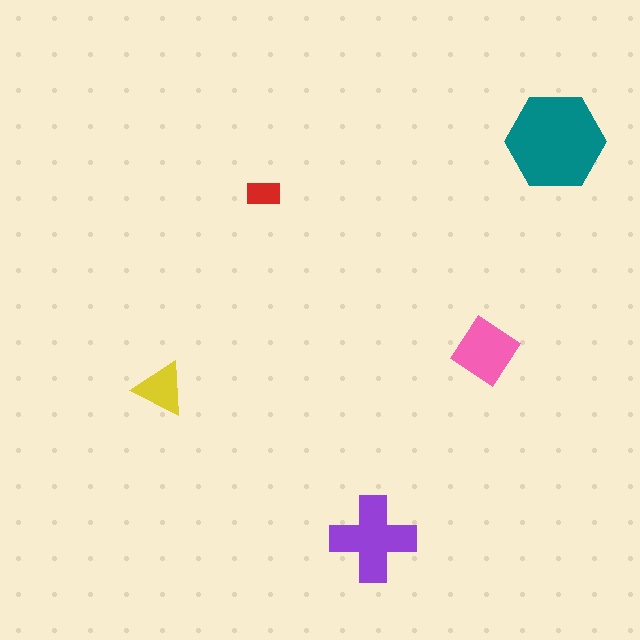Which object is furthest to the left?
The yellow triangle is leftmost.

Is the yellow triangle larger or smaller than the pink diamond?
Smaller.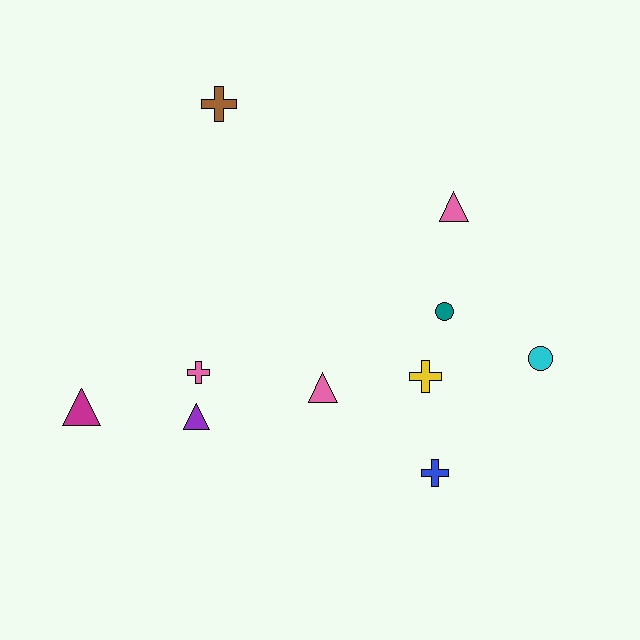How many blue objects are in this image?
There is 1 blue object.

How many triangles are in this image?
There are 4 triangles.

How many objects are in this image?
There are 10 objects.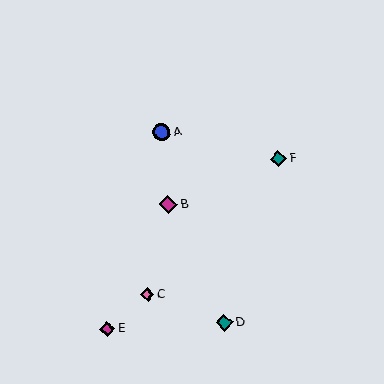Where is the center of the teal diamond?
The center of the teal diamond is at (278, 158).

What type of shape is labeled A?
Shape A is a blue circle.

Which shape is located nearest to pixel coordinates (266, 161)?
The teal diamond (labeled F) at (278, 158) is nearest to that location.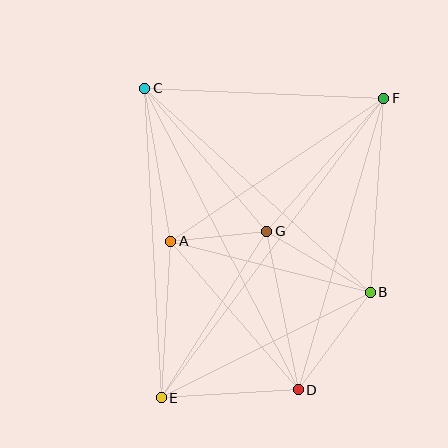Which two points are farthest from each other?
Points E and F are farthest from each other.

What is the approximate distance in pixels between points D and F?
The distance between D and F is approximately 304 pixels.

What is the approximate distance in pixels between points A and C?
The distance between A and C is approximately 155 pixels.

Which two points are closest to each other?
Points A and G are closest to each other.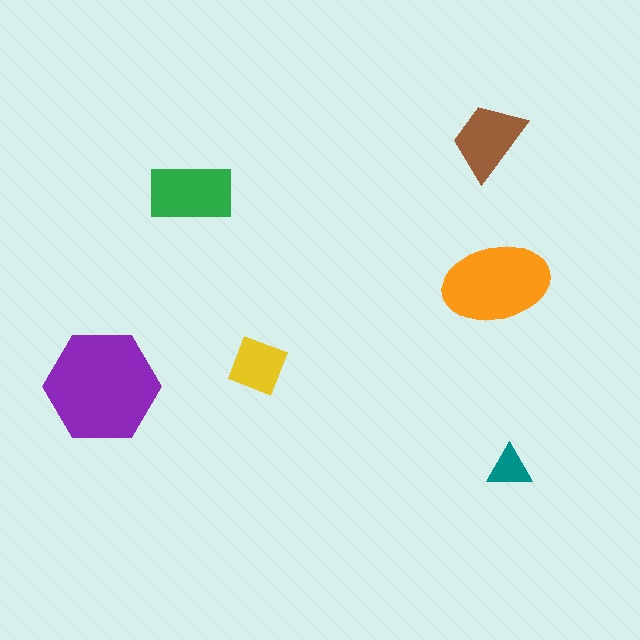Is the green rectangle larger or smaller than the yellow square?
Larger.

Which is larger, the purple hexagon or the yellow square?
The purple hexagon.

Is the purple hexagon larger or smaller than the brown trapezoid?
Larger.